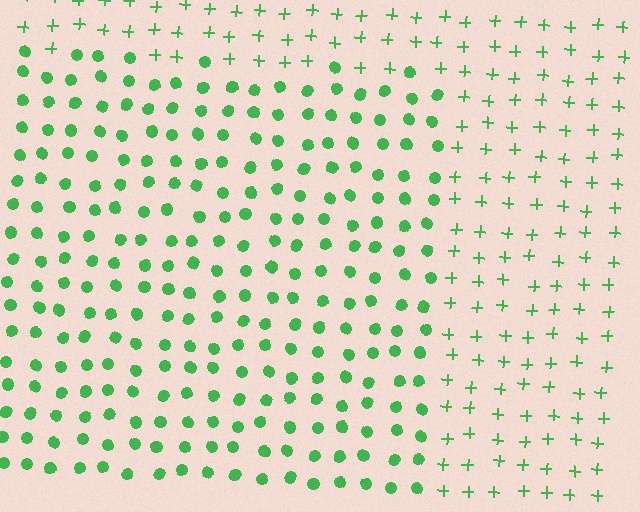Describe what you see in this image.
The image is filled with small green elements arranged in a uniform grid. A rectangle-shaped region contains circles, while the surrounding area contains plus signs. The boundary is defined purely by the change in element shape.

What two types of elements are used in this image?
The image uses circles inside the rectangle region and plus signs outside it.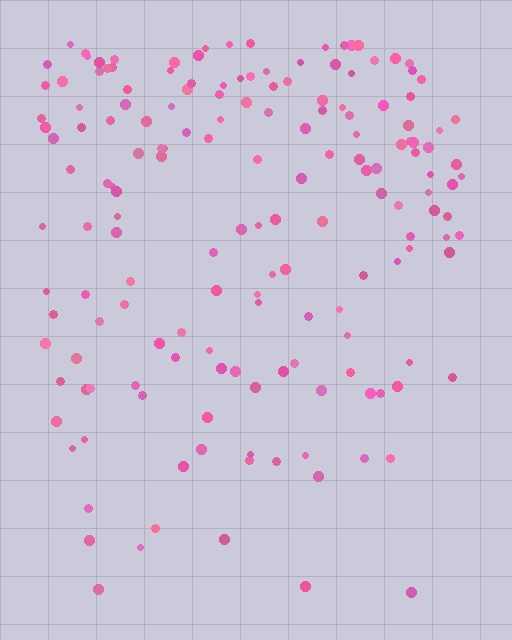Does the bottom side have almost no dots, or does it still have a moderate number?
Still a moderate number, just noticeably fewer than the top.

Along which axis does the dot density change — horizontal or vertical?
Vertical.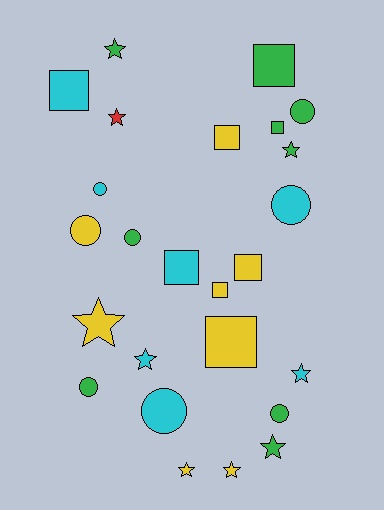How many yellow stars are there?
There are 3 yellow stars.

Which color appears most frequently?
Green, with 9 objects.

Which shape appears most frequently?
Star, with 9 objects.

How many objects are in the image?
There are 25 objects.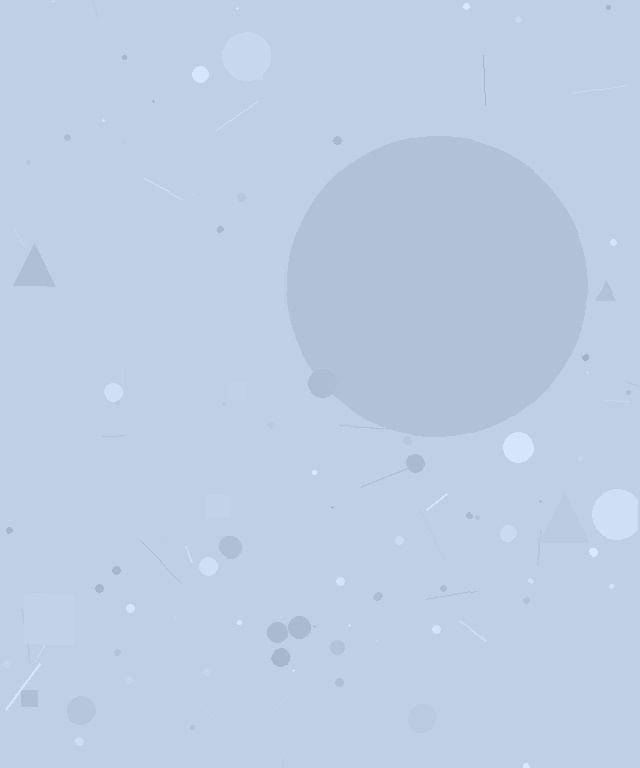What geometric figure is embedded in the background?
A circle is embedded in the background.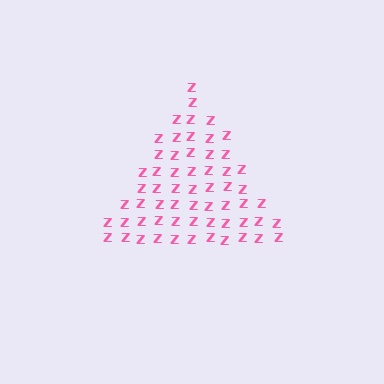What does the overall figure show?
The overall figure shows a triangle.